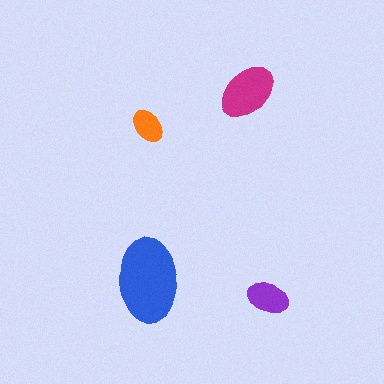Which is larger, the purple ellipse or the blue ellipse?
The blue one.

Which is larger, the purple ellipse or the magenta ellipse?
The magenta one.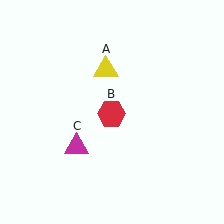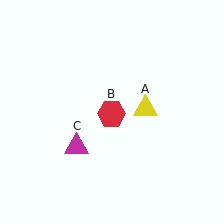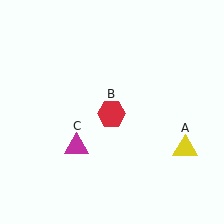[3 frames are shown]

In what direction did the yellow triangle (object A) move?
The yellow triangle (object A) moved down and to the right.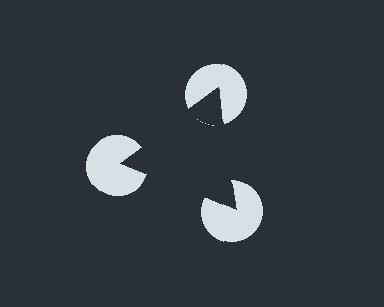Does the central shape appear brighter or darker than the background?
It typically appears slightly darker than the background, even though no actual brightness change is drawn.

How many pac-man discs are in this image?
There are 3 — one at each vertex of the illusory triangle.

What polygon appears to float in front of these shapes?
An illusory triangle — its edges are inferred from the aligned wedge cuts in the pac-man discs, not physically drawn.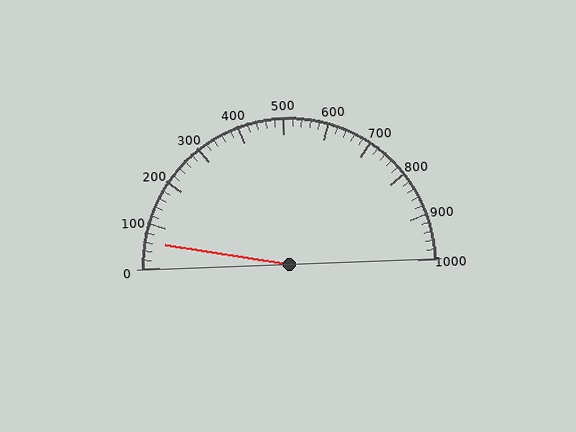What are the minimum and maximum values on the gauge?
The gauge ranges from 0 to 1000.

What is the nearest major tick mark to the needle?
The nearest major tick mark is 100.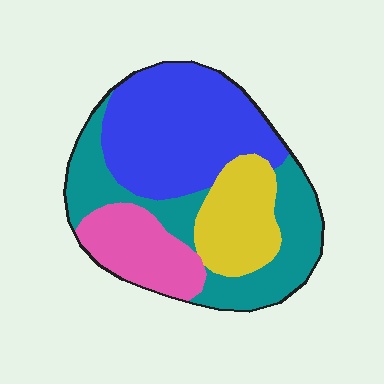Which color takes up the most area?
Blue, at roughly 35%.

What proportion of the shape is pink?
Pink takes up less than a quarter of the shape.